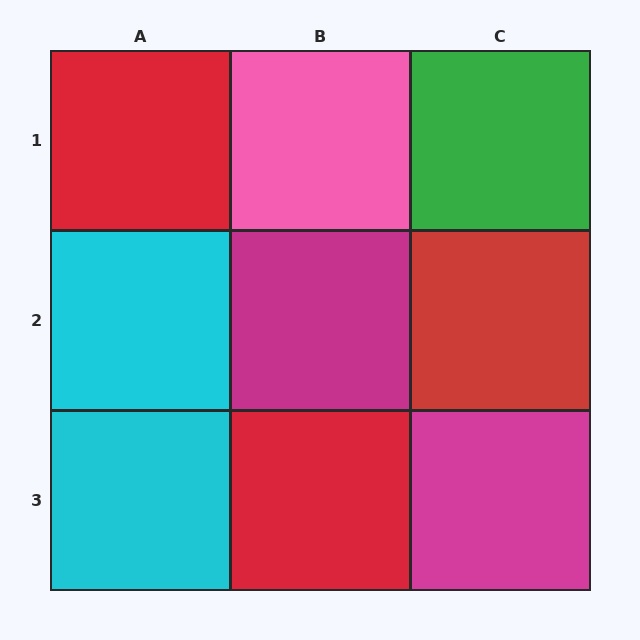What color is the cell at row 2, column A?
Cyan.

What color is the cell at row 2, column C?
Red.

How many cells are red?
3 cells are red.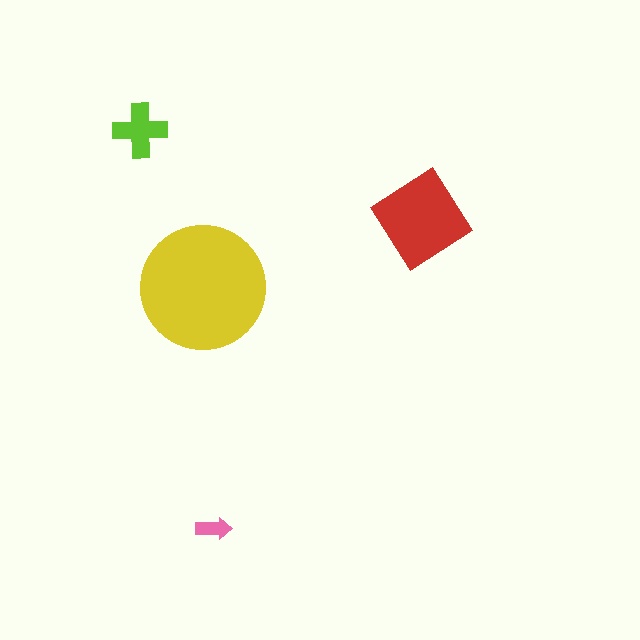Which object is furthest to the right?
The red diamond is rightmost.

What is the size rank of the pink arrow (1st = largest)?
4th.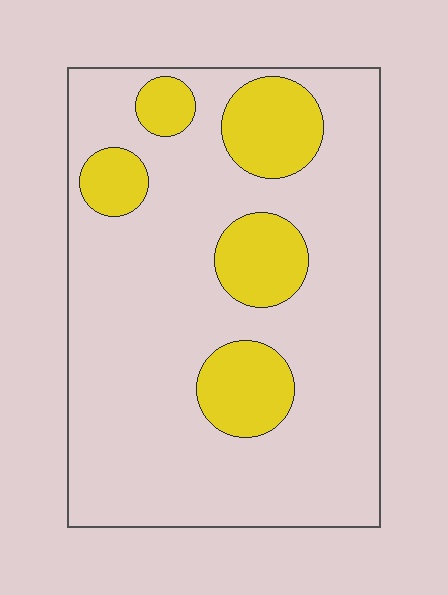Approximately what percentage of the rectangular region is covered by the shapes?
Approximately 20%.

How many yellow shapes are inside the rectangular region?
5.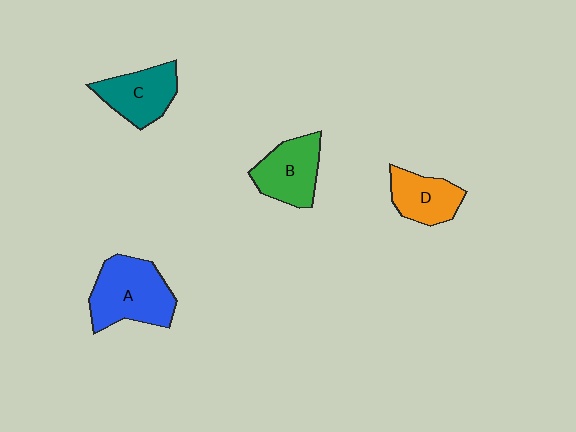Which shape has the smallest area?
Shape D (orange).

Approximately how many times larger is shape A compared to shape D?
Approximately 1.6 times.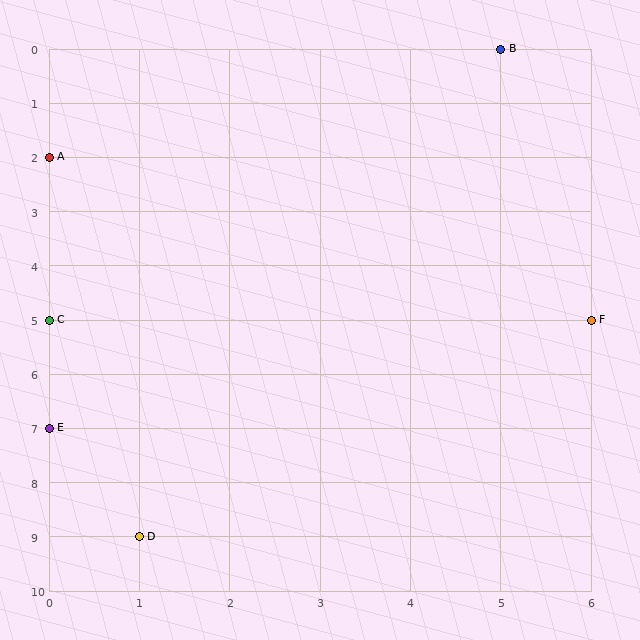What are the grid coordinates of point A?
Point A is at grid coordinates (0, 2).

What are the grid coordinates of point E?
Point E is at grid coordinates (0, 7).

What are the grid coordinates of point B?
Point B is at grid coordinates (5, 0).